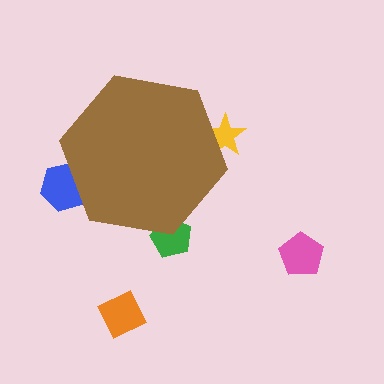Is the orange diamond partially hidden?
No, the orange diamond is fully visible.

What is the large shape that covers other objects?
A brown hexagon.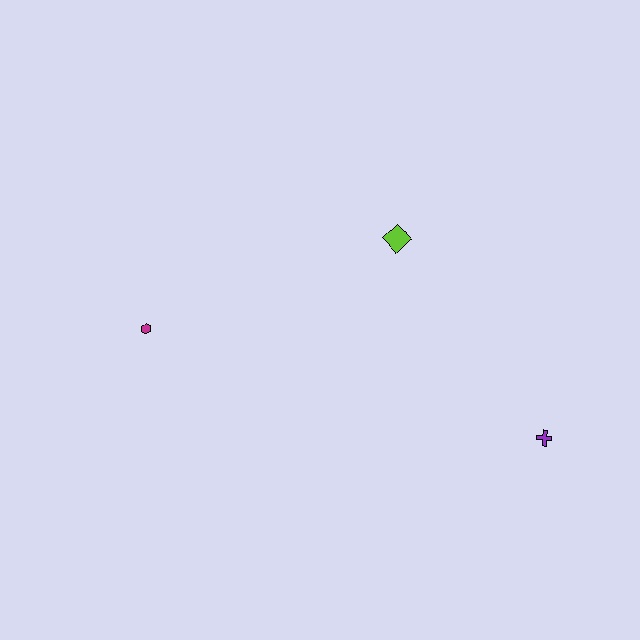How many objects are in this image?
There are 3 objects.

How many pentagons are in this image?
There are no pentagons.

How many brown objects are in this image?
There are no brown objects.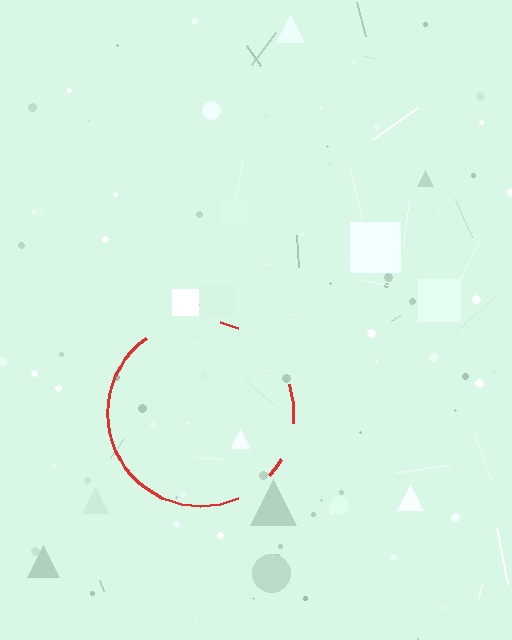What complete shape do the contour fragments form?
The contour fragments form a circle.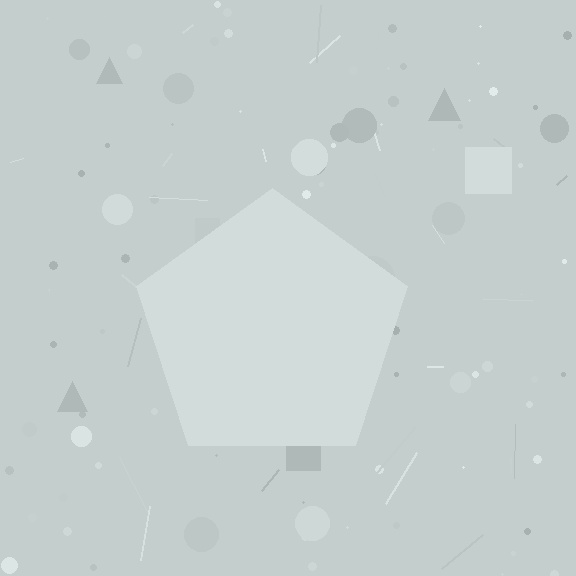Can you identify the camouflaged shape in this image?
The camouflaged shape is a pentagon.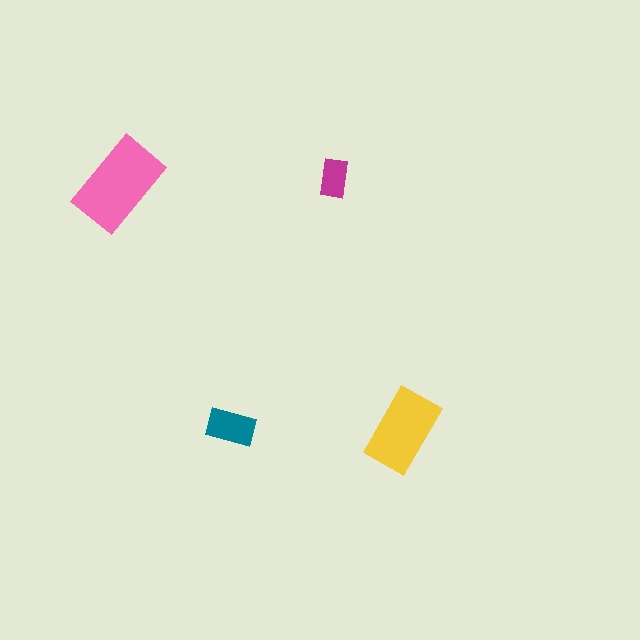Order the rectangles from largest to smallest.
the pink one, the yellow one, the teal one, the magenta one.